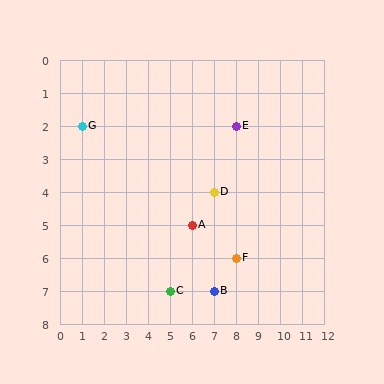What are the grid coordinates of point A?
Point A is at grid coordinates (6, 5).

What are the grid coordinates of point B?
Point B is at grid coordinates (7, 7).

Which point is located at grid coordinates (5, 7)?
Point C is at (5, 7).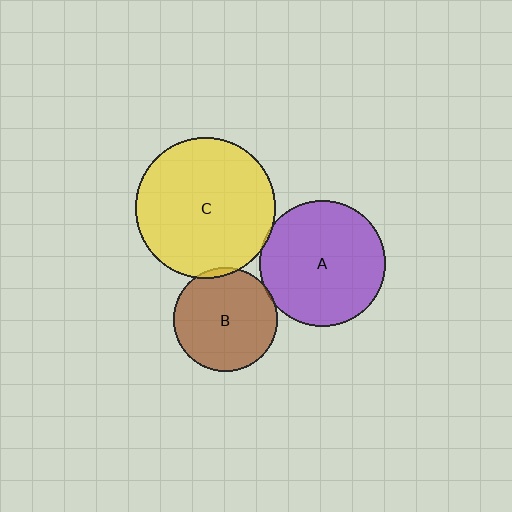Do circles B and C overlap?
Yes.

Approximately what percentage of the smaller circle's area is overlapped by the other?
Approximately 5%.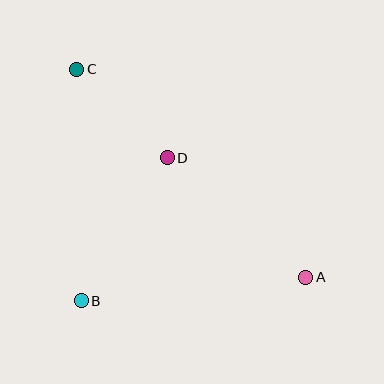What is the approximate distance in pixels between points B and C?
The distance between B and C is approximately 232 pixels.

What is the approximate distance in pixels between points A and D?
The distance between A and D is approximately 183 pixels.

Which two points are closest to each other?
Points C and D are closest to each other.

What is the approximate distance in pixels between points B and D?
The distance between B and D is approximately 167 pixels.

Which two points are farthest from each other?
Points A and C are farthest from each other.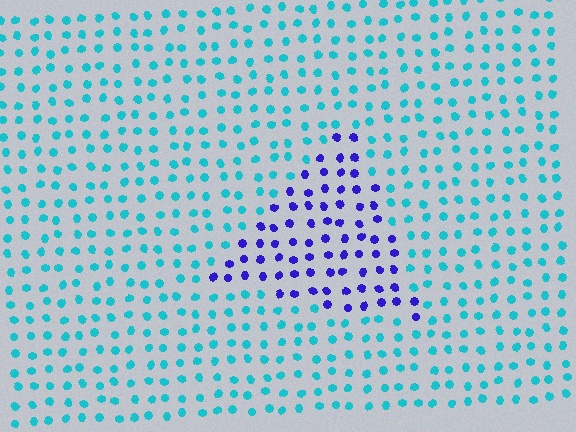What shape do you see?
I see a triangle.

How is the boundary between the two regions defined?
The boundary is defined purely by a slight shift in hue (about 64 degrees). Spacing, size, and orientation are identical on both sides.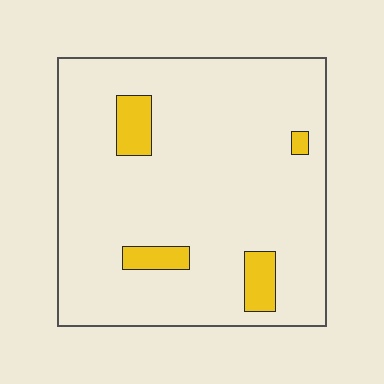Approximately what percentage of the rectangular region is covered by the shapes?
Approximately 10%.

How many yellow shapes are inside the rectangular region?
4.